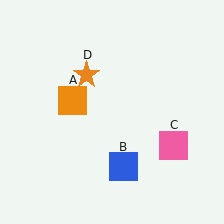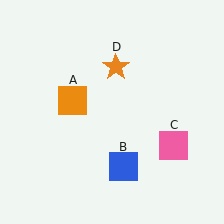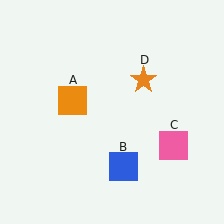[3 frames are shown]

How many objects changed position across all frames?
1 object changed position: orange star (object D).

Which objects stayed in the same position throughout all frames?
Orange square (object A) and blue square (object B) and pink square (object C) remained stationary.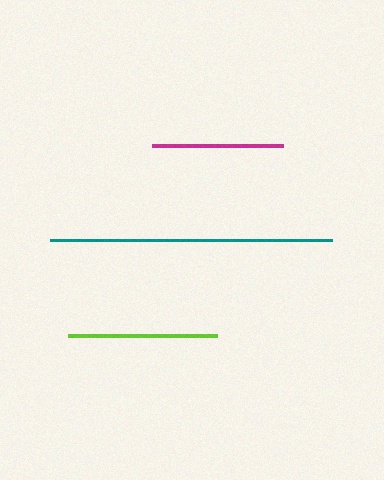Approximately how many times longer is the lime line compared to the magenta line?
The lime line is approximately 1.1 times the length of the magenta line.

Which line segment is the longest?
The teal line is the longest at approximately 282 pixels.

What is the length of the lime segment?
The lime segment is approximately 148 pixels long.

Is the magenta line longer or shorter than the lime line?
The lime line is longer than the magenta line.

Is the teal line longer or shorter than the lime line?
The teal line is longer than the lime line.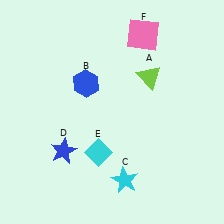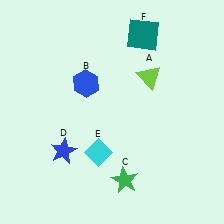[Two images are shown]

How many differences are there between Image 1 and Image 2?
There are 2 differences between the two images.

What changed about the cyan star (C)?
In Image 1, C is cyan. In Image 2, it changed to green.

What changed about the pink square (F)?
In Image 1, F is pink. In Image 2, it changed to teal.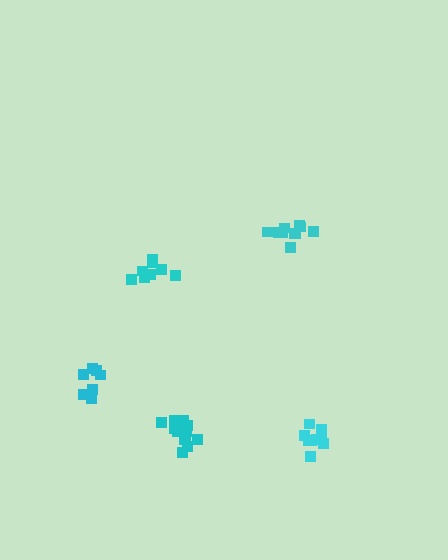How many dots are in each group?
Group 1: 9 dots, Group 2: 8 dots, Group 3: 10 dots, Group 4: 13 dots, Group 5: 7 dots (47 total).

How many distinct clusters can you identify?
There are 5 distinct clusters.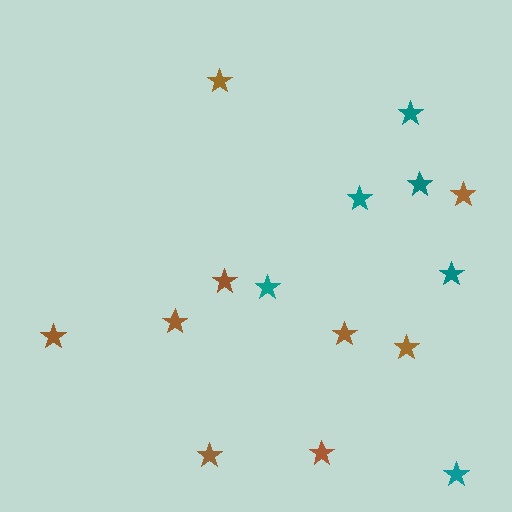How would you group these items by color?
There are 2 groups: one group of teal stars (6) and one group of brown stars (9).